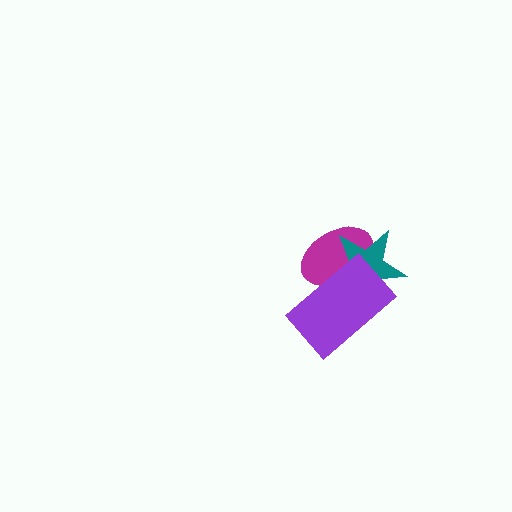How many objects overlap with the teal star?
2 objects overlap with the teal star.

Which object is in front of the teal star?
The purple rectangle is in front of the teal star.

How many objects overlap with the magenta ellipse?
2 objects overlap with the magenta ellipse.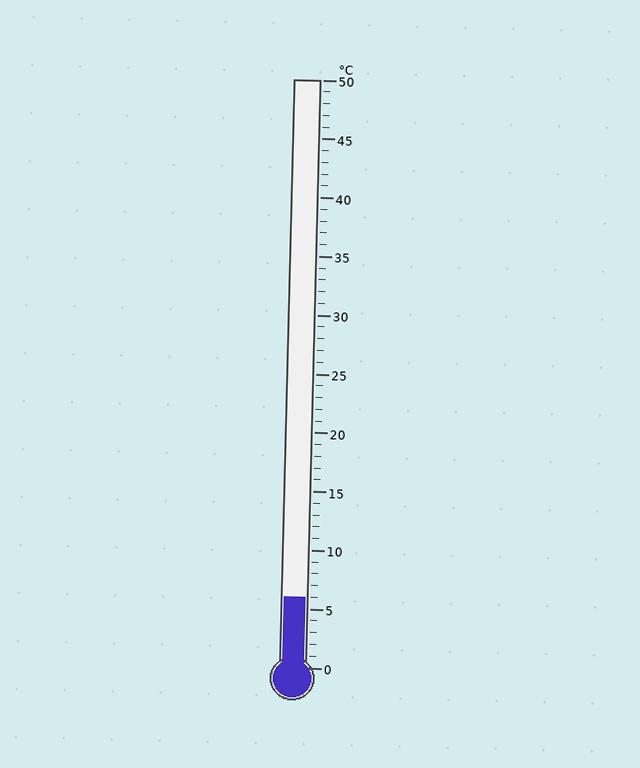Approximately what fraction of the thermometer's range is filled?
The thermometer is filled to approximately 10% of its range.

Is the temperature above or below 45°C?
The temperature is below 45°C.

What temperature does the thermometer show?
The thermometer shows approximately 6°C.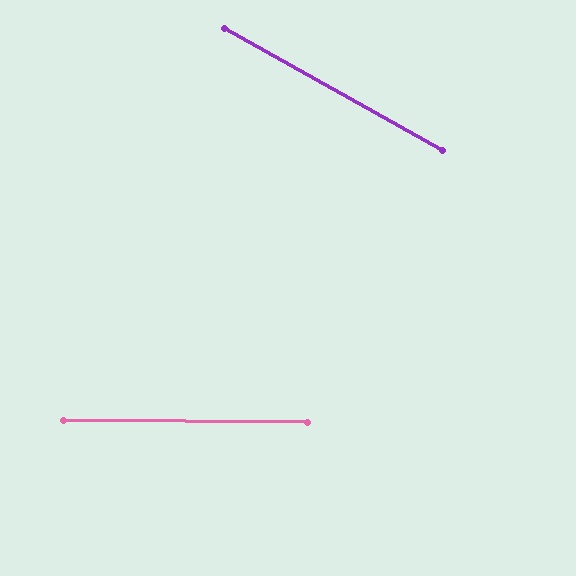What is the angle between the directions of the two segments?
Approximately 29 degrees.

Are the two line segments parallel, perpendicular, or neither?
Neither parallel nor perpendicular — they differ by about 29°.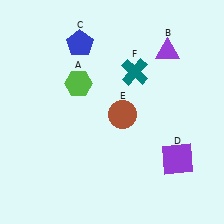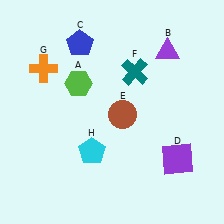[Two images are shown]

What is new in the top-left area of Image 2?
An orange cross (G) was added in the top-left area of Image 2.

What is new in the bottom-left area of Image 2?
A cyan pentagon (H) was added in the bottom-left area of Image 2.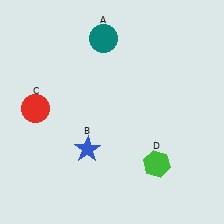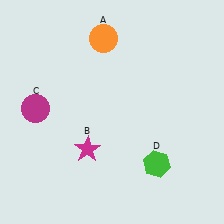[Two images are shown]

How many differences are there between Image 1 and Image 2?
There are 3 differences between the two images.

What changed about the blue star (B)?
In Image 1, B is blue. In Image 2, it changed to magenta.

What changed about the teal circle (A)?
In Image 1, A is teal. In Image 2, it changed to orange.